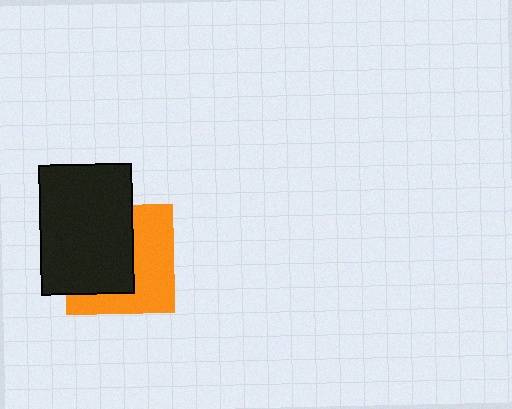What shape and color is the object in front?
The object in front is a black rectangle.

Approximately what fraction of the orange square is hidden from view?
Roughly 52% of the orange square is hidden behind the black rectangle.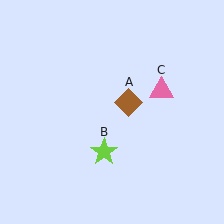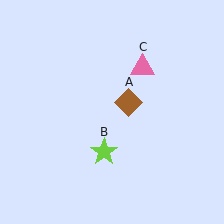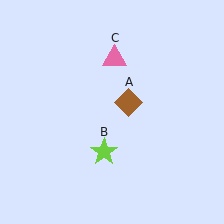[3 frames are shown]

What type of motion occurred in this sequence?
The pink triangle (object C) rotated counterclockwise around the center of the scene.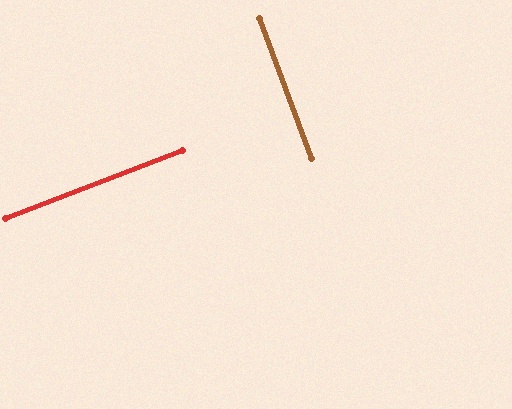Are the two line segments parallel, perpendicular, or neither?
Perpendicular — they meet at approximately 89°.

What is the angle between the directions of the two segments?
Approximately 89 degrees.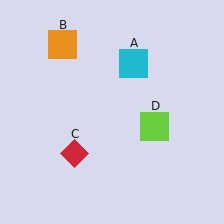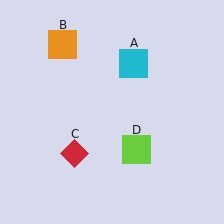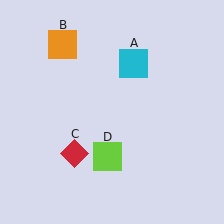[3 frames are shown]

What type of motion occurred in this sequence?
The lime square (object D) rotated clockwise around the center of the scene.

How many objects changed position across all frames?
1 object changed position: lime square (object D).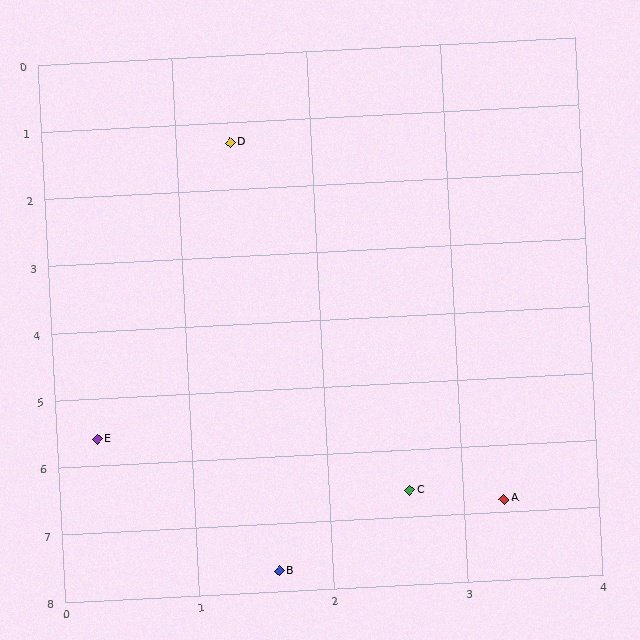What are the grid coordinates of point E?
Point E is at approximately (0.3, 5.6).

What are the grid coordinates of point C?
Point C is at approximately (2.6, 6.6).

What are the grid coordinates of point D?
Point D is at approximately (1.4, 1.3).